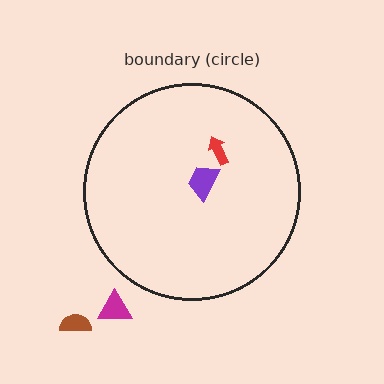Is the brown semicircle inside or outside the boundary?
Outside.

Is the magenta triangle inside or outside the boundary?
Outside.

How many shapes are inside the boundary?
2 inside, 2 outside.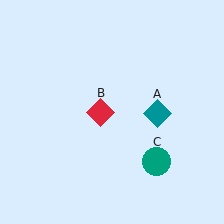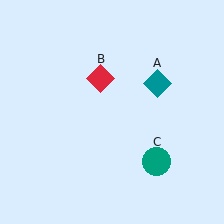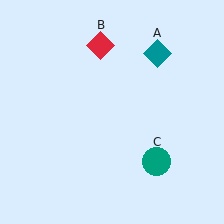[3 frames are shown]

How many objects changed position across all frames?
2 objects changed position: teal diamond (object A), red diamond (object B).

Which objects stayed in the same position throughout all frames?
Teal circle (object C) remained stationary.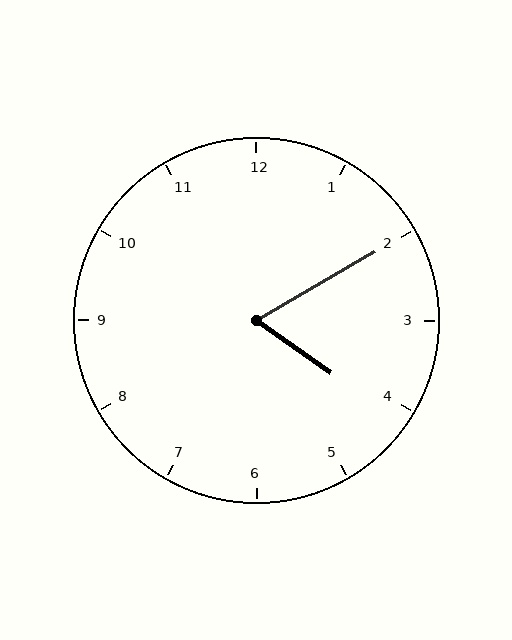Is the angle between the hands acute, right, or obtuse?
It is acute.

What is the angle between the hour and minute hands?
Approximately 65 degrees.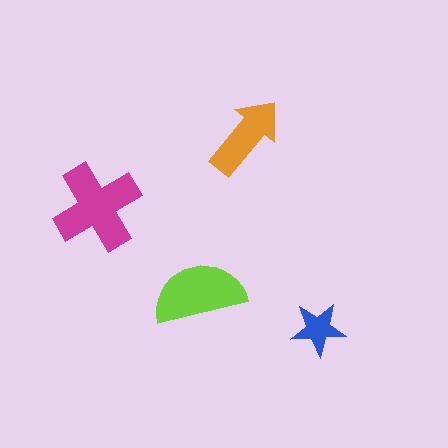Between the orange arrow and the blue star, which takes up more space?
The orange arrow.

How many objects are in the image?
There are 4 objects in the image.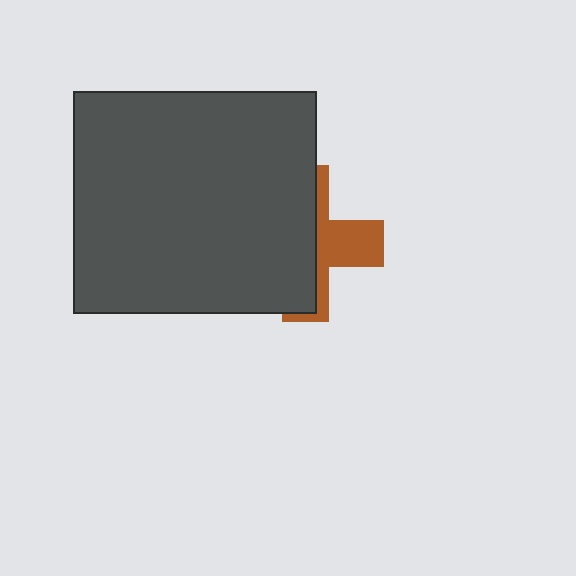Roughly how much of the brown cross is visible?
A small part of it is visible (roughly 38%).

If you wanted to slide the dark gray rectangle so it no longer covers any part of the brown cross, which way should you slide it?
Slide it left — that is the most direct way to separate the two shapes.